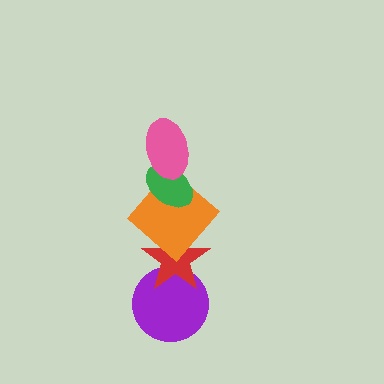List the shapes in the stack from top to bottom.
From top to bottom: the pink ellipse, the green ellipse, the orange diamond, the red star, the purple circle.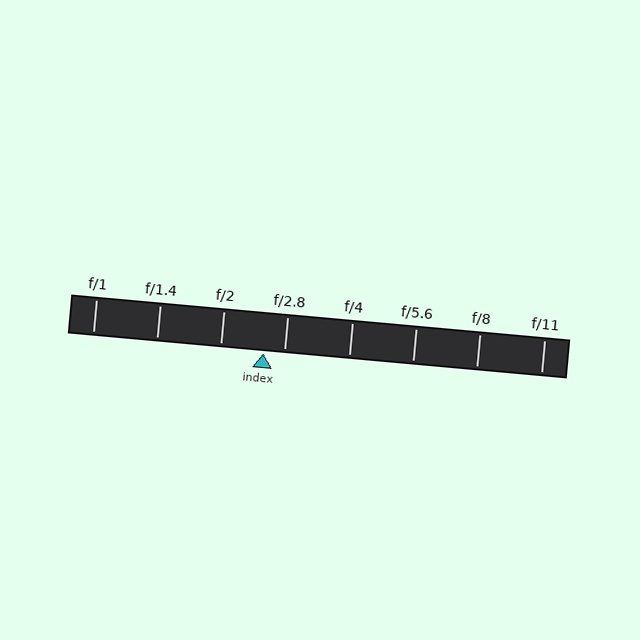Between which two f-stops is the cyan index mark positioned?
The index mark is between f/2 and f/2.8.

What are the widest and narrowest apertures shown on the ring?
The widest aperture shown is f/1 and the narrowest is f/11.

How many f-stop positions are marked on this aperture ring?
There are 8 f-stop positions marked.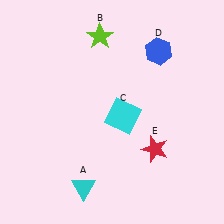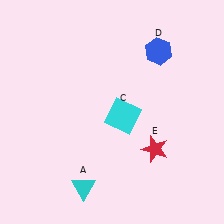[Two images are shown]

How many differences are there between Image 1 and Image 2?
There is 1 difference between the two images.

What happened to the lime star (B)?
The lime star (B) was removed in Image 2. It was in the top-left area of Image 1.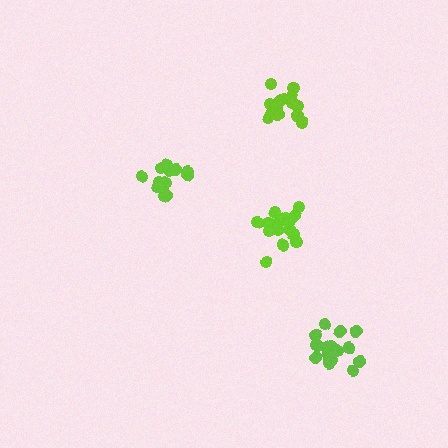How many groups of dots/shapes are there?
There are 4 groups.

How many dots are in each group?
Group 1: 16 dots, Group 2: 19 dots, Group 3: 16 dots, Group 4: 15 dots (66 total).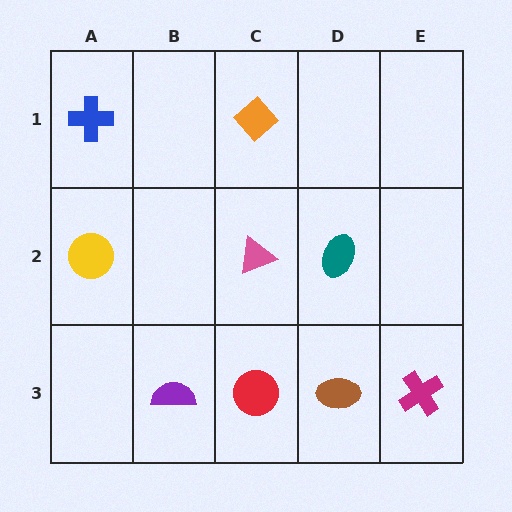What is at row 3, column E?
A magenta cross.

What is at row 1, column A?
A blue cross.